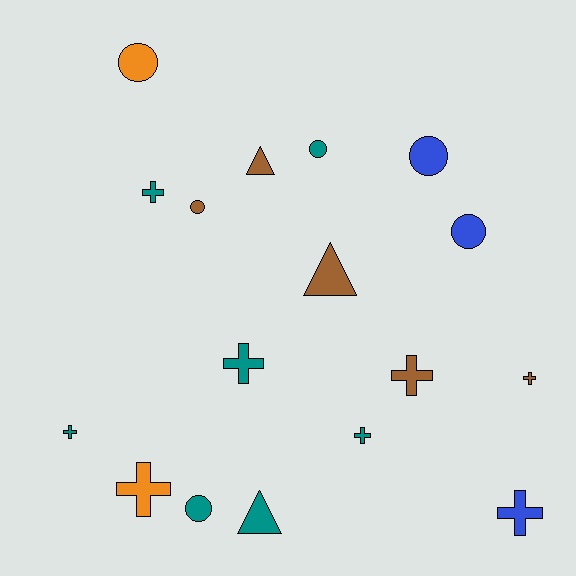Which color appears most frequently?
Teal, with 7 objects.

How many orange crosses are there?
There is 1 orange cross.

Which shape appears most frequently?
Cross, with 8 objects.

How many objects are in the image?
There are 17 objects.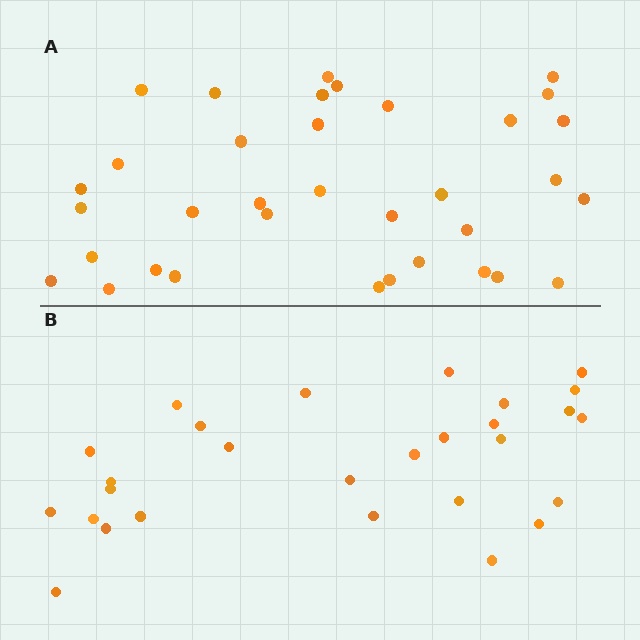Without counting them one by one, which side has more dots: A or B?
Region A (the top region) has more dots.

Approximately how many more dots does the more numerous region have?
Region A has roughly 8 or so more dots than region B.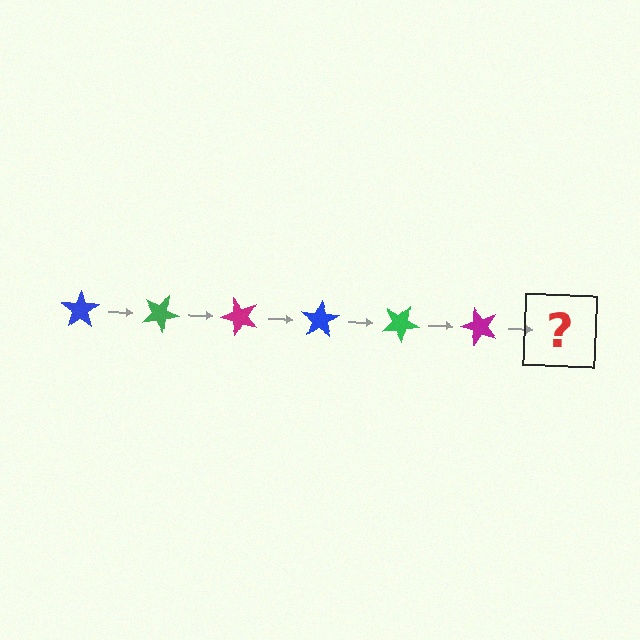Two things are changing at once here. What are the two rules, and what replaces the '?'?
The two rules are that it rotates 25 degrees each step and the color cycles through blue, green, and magenta. The '?' should be a blue star, rotated 150 degrees from the start.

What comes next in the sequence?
The next element should be a blue star, rotated 150 degrees from the start.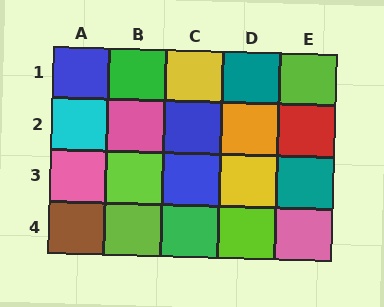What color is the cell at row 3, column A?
Pink.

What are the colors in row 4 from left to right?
Brown, lime, green, lime, pink.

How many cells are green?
2 cells are green.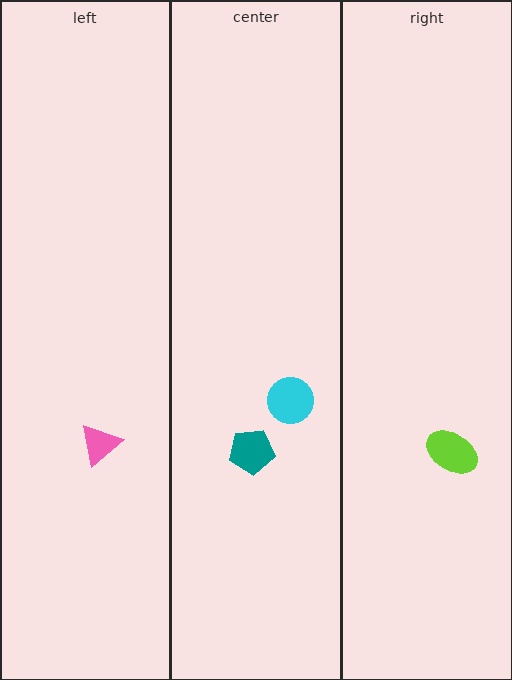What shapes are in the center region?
The cyan circle, the teal pentagon.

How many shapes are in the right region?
1.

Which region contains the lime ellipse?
The right region.